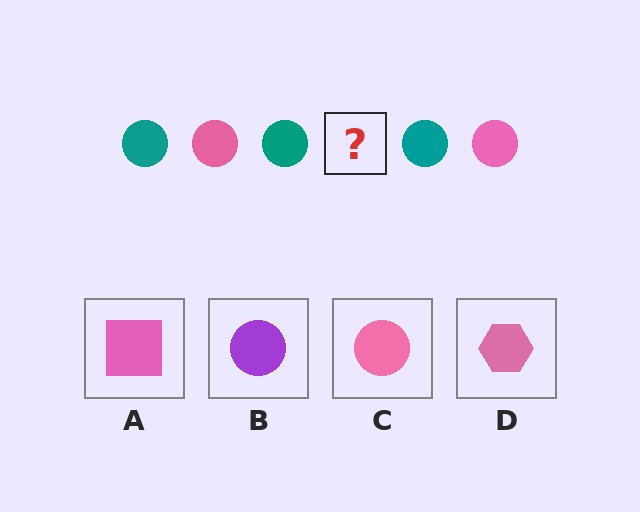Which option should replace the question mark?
Option C.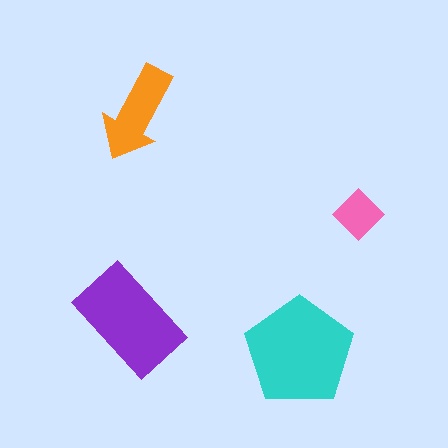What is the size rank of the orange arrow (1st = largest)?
3rd.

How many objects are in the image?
There are 4 objects in the image.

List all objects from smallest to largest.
The pink diamond, the orange arrow, the purple rectangle, the cyan pentagon.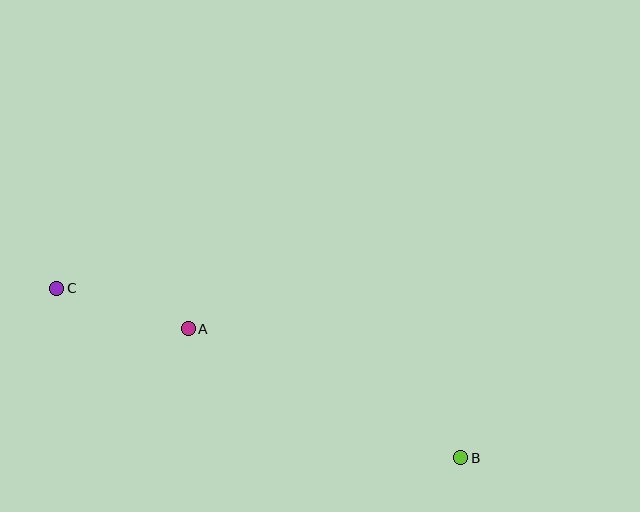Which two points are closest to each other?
Points A and C are closest to each other.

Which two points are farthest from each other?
Points B and C are farthest from each other.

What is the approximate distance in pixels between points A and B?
The distance between A and B is approximately 301 pixels.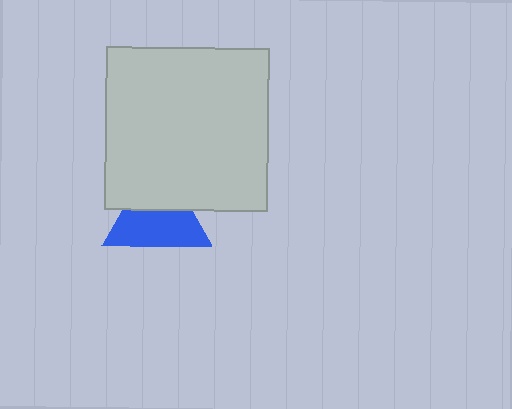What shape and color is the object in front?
The object in front is a light gray square.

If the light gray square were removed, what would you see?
You would see the complete blue triangle.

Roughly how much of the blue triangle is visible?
About half of it is visible (roughly 60%).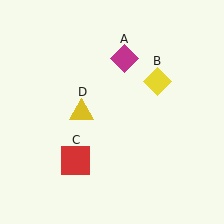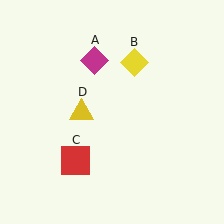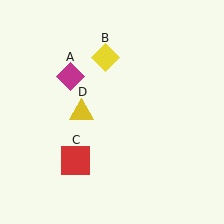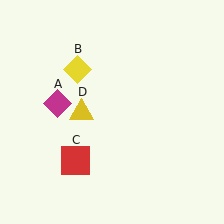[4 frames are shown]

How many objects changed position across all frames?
2 objects changed position: magenta diamond (object A), yellow diamond (object B).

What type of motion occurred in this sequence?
The magenta diamond (object A), yellow diamond (object B) rotated counterclockwise around the center of the scene.